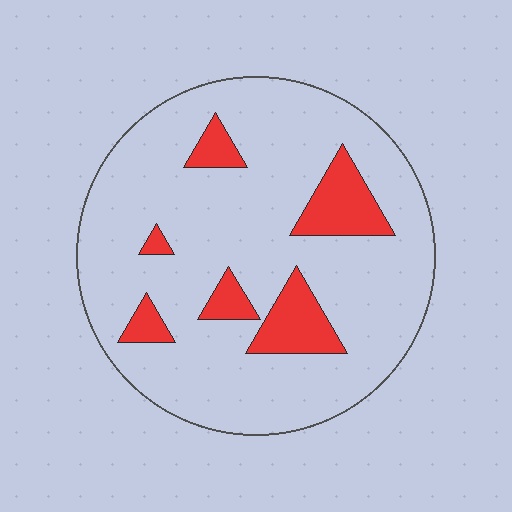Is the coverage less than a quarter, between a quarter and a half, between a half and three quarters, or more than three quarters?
Less than a quarter.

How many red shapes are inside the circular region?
6.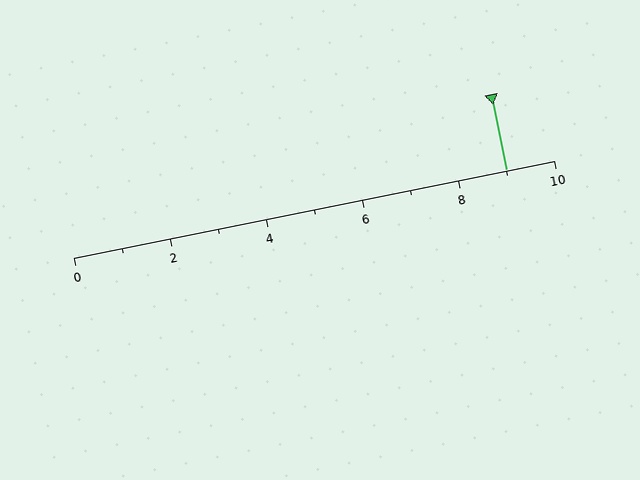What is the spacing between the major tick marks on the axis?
The major ticks are spaced 2 apart.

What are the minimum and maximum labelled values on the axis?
The axis runs from 0 to 10.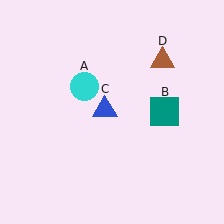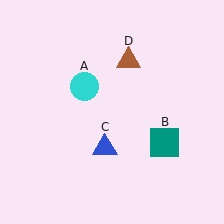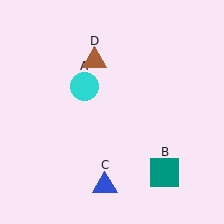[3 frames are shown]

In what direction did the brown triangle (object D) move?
The brown triangle (object D) moved left.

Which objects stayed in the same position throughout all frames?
Cyan circle (object A) remained stationary.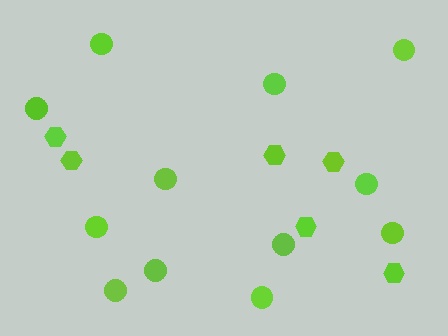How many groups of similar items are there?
There are 2 groups: one group of circles (12) and one group of hexagons (6).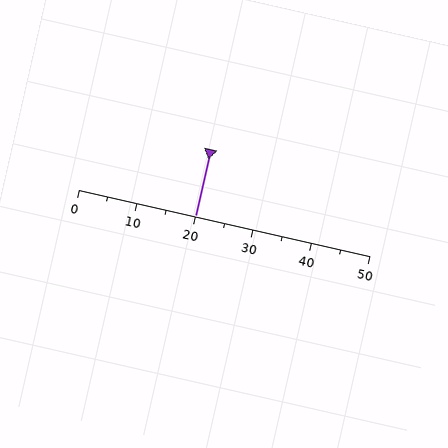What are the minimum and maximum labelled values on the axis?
The axis runs from 0 to 50.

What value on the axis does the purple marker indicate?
The marker indicates approximately 20.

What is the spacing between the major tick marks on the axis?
The major ticks are spaced 10 apart.